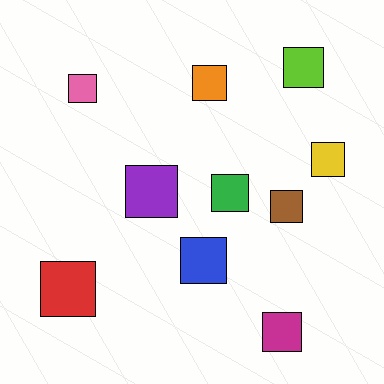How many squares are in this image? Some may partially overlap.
There are 10 squares.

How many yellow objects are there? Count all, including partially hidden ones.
There is 1 yellow object.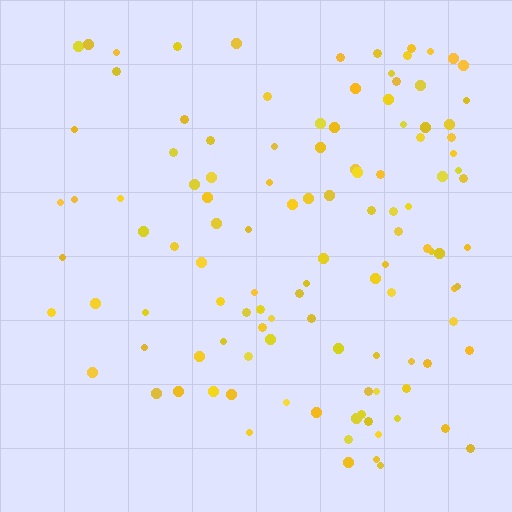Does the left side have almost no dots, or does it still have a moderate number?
Still a moderate number, just noticeably fewer than the right.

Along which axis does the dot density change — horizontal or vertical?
Horizontal.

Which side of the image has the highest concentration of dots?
The right.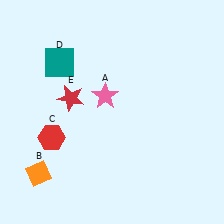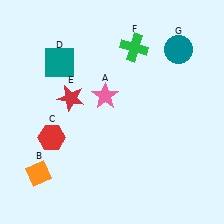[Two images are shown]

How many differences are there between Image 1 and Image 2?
There are 2 differences between the two images.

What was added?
A green cross (F), a teal circle (G) were added in Image 2.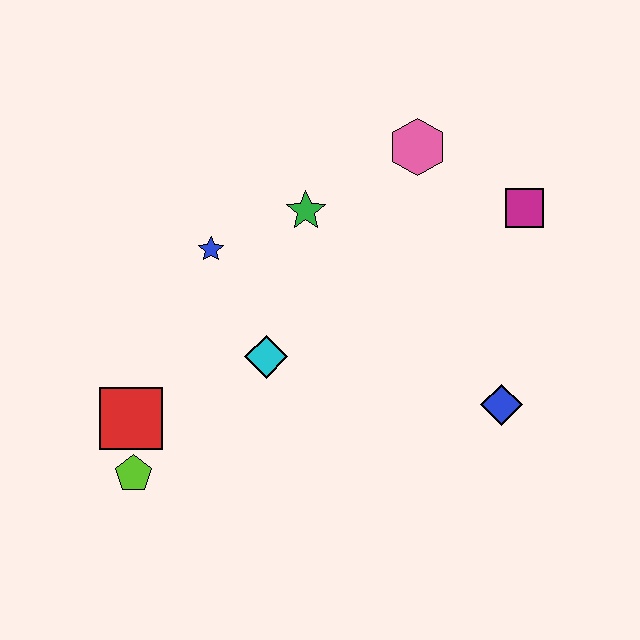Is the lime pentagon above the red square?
No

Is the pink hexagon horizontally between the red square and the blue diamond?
Yes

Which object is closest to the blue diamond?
The magenta square is closest to the blue diamond.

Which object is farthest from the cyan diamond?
The magenta square is farthest from the cyan diamond.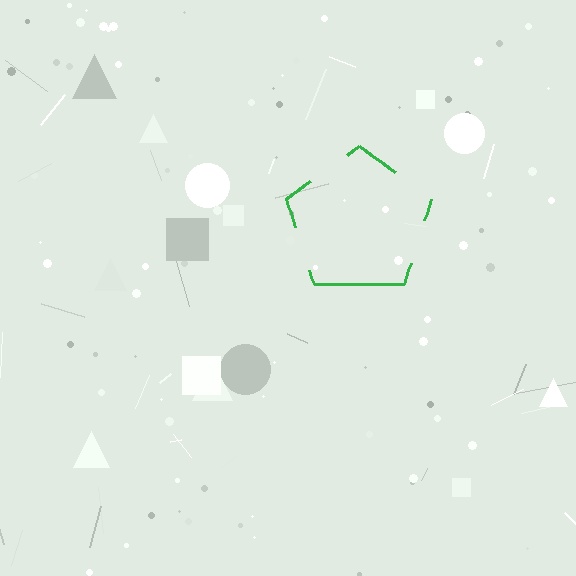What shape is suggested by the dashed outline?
The dashed outline suggests a pentagon.